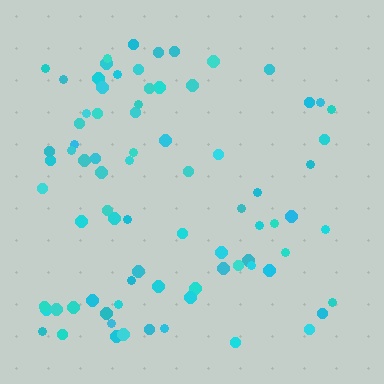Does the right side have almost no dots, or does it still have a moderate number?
Still a moderate number, just noticeably fewer than the left.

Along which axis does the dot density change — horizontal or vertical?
Horizontal.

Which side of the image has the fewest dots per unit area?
The right.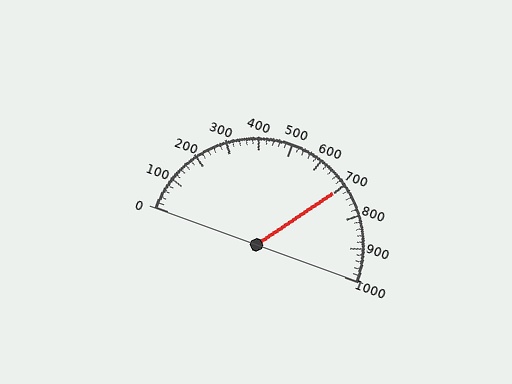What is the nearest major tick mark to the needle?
The nearest major tick mark is 700.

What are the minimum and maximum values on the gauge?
The gauge ranges from 0 to 1000.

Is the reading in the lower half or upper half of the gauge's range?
The reading is in the upper half of the range (0 to 1000).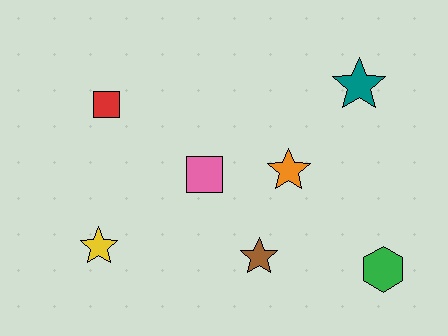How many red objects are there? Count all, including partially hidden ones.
There is 1 red object.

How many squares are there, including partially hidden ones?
There are 2 squares.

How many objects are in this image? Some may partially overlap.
There are 7 objects.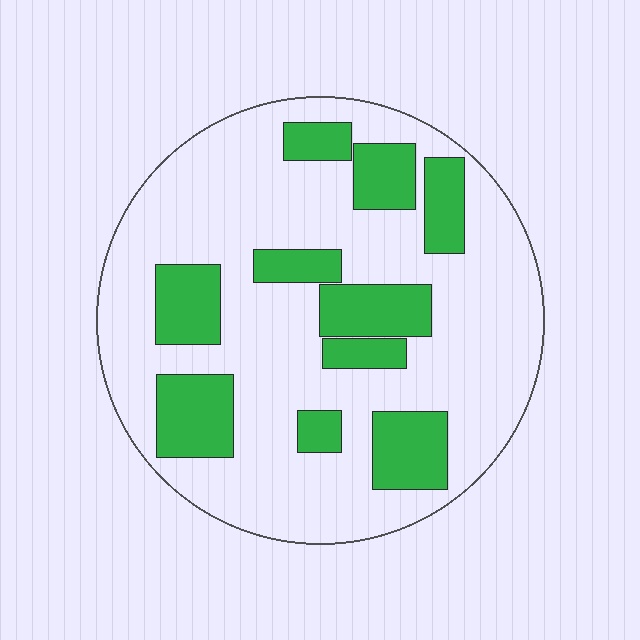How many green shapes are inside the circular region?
10.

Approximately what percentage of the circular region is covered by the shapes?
Approximately 25%.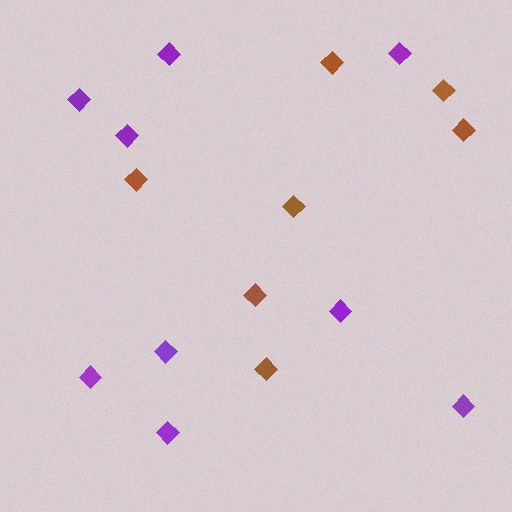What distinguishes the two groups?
There are 2 groups: one group of purple diamonds (9) and one group of brown diamonds (7).